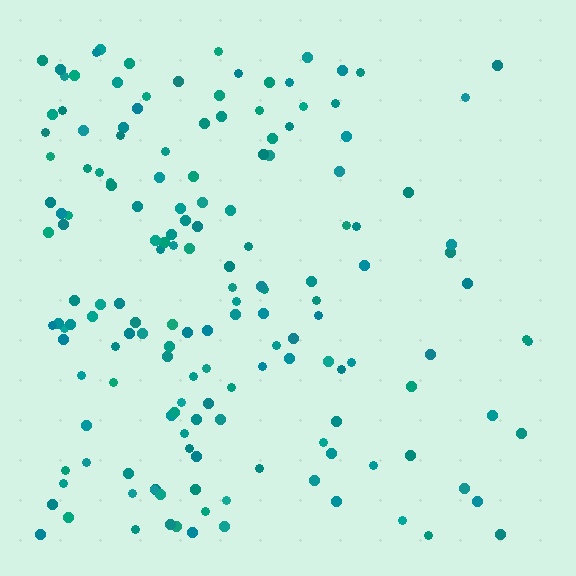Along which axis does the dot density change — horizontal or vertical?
Horizontal.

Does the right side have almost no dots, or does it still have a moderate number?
Still a moderate number, just noticeably fewer than the left.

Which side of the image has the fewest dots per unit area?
The right.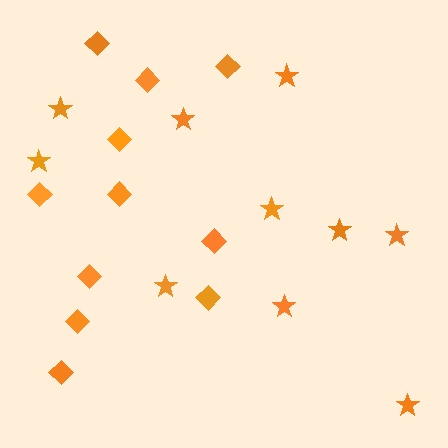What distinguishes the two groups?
There are 2 groups: one group of stars (10) and one group of diamonds (11).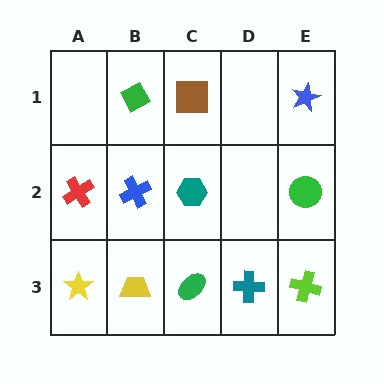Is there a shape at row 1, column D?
No, that cell is empty.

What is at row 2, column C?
A teal hexagon.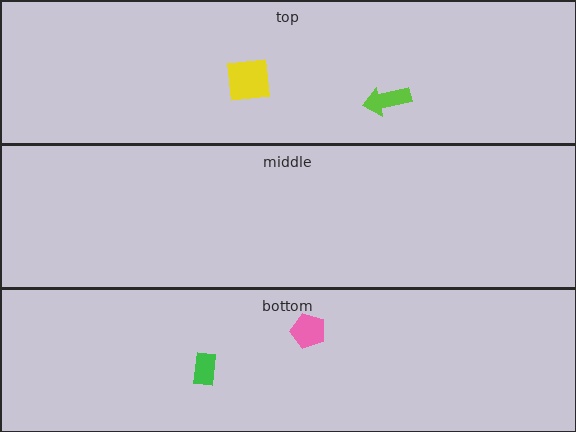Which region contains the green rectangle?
The bottom region.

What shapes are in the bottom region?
The green rectangle, the pink pentagon.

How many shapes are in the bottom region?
2.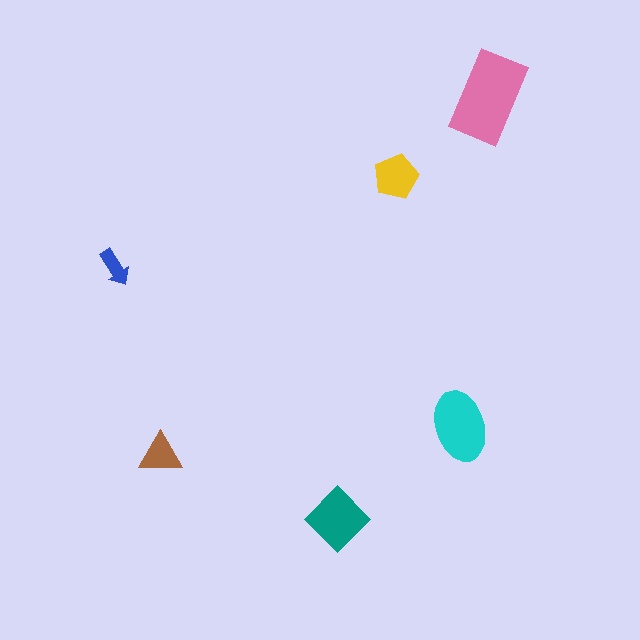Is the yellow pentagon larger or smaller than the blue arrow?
Larger.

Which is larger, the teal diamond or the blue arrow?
The teal diamond.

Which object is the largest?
The pink rectangle.